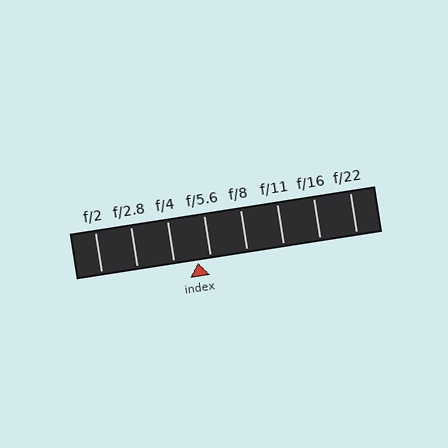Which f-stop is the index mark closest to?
The index mark is closest to f/5.6.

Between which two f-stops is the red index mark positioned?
The index mark is between f/4 and f/5.6.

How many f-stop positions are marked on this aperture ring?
There are 8 f-stop positions marked.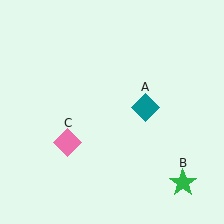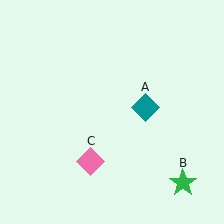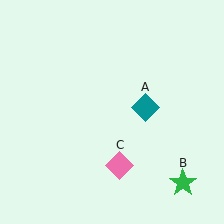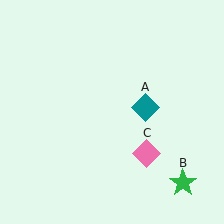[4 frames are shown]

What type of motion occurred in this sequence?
The pink diamond (object C) rotated counterclockwise around the center of the scene.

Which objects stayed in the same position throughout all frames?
Teal diamond (object A) and green star (object B) remained stationary.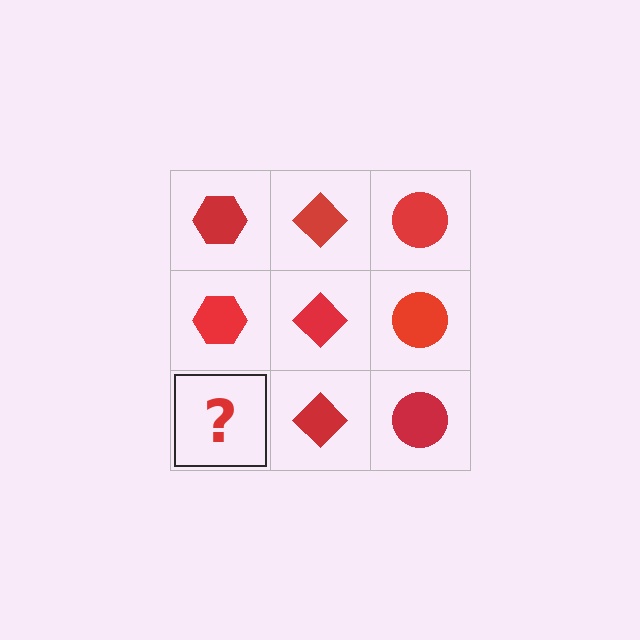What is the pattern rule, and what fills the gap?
The rule is that each column has a consistent shape. The gap should be filled with a red hexagon.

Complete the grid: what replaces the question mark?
The question mark should be replaced with a red hexagon.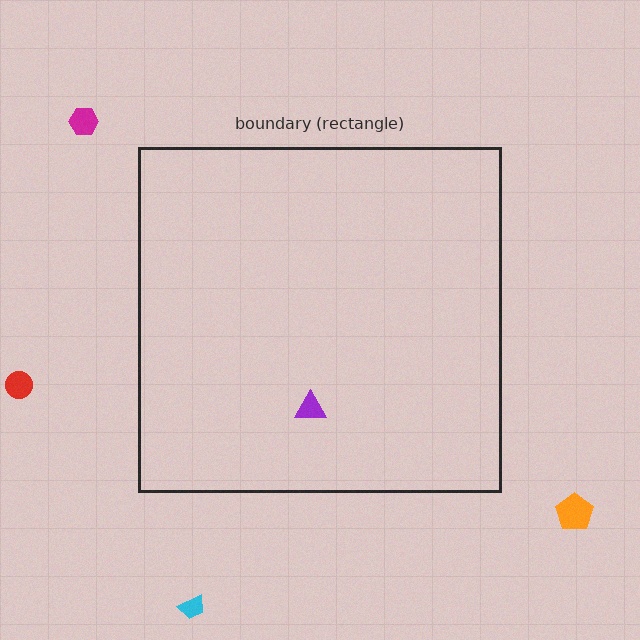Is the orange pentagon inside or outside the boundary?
Outside.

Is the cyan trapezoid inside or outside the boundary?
Outside.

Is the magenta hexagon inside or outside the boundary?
Outside.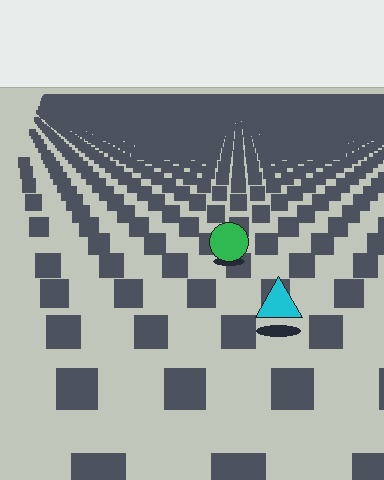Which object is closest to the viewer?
The cyan triangle is closest. The texture marks near it are larger and more spread out.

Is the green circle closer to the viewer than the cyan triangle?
No. The cyan triangle is closer — you can tell from the texture gradient: the ground texture is coarser near it.